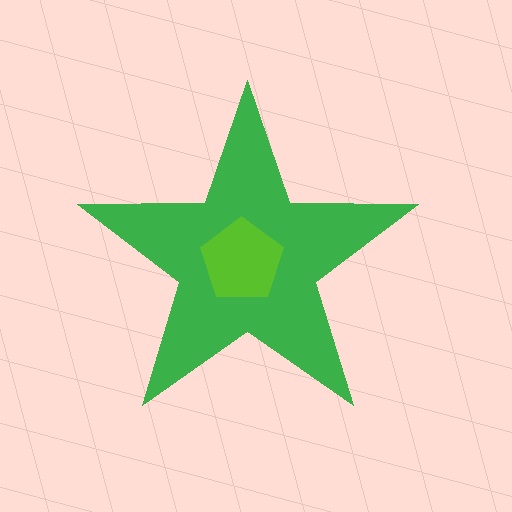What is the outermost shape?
The green star.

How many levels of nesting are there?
2.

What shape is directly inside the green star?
The lime pentagon.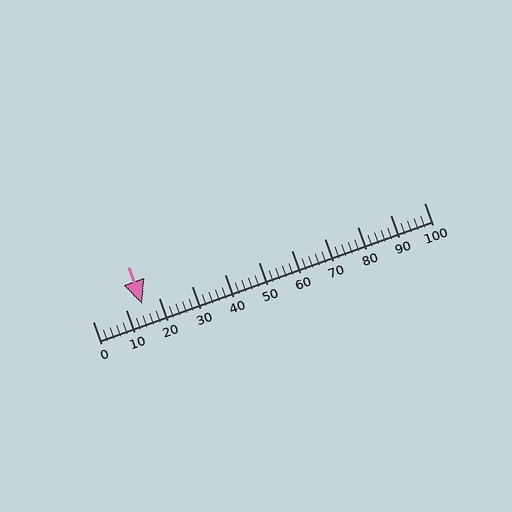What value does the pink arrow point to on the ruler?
The pink arrow points to approximately 15.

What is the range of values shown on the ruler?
The ruler shows values from 0 to 100.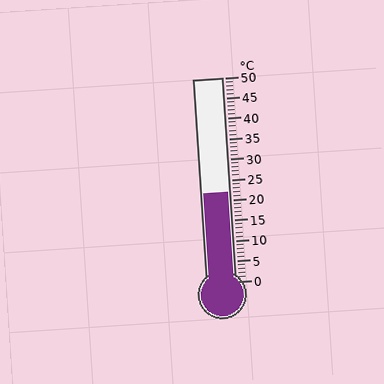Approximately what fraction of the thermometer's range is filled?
The thermometer is filled to approximately 45% of its range.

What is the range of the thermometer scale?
The thermometer scale ranges from 0°C to 50°C.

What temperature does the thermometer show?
The thermometer shows approximately 22°C.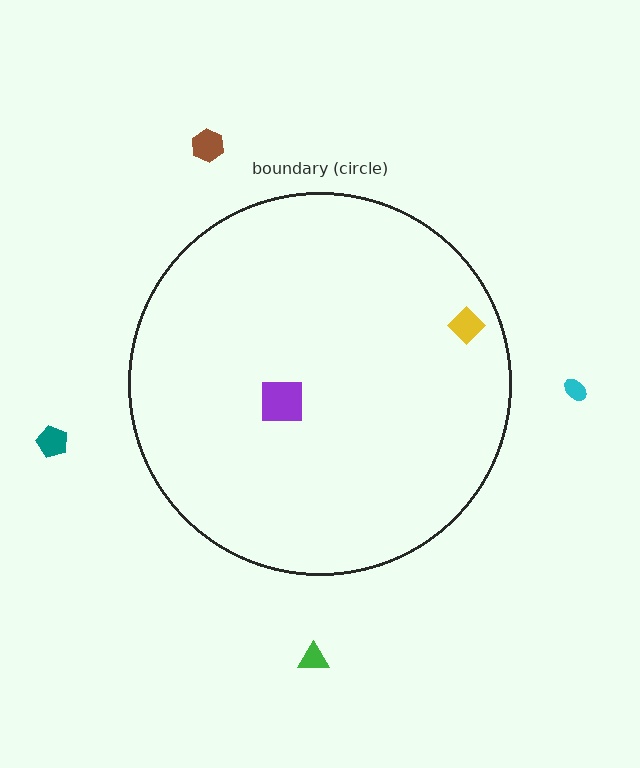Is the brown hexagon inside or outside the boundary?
Outside.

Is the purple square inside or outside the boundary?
Inside.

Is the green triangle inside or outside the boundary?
Outside.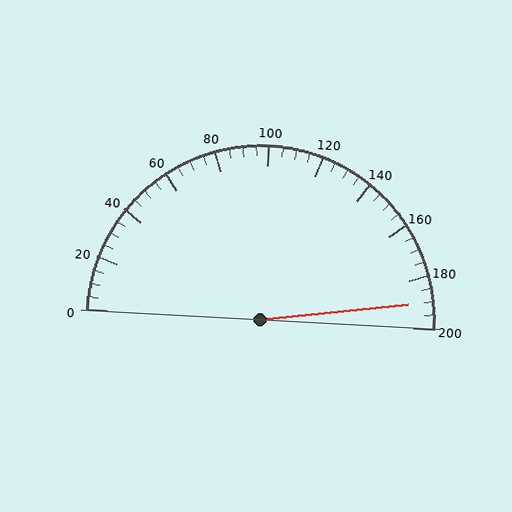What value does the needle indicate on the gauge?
The needle indicates approximately 190.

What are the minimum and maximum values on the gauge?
The gauge ranges from 0 to 200.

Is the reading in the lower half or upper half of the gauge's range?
The reading is in the upper half of the range (0 to 200).